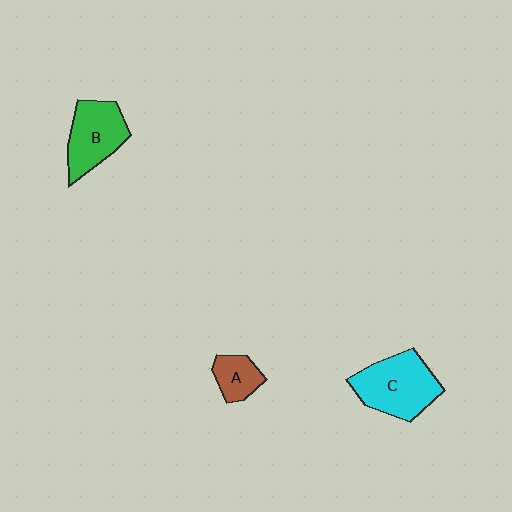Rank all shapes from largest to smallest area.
From largest to smallest: C (cyan), B (green), A (brown).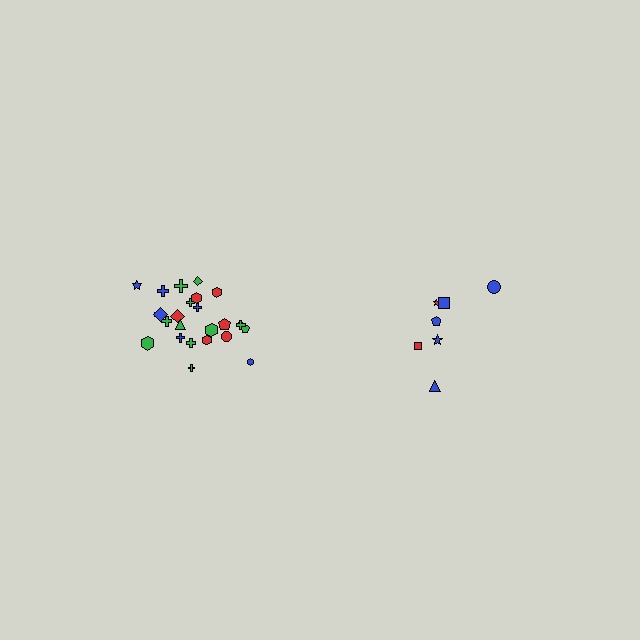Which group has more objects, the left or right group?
The left group.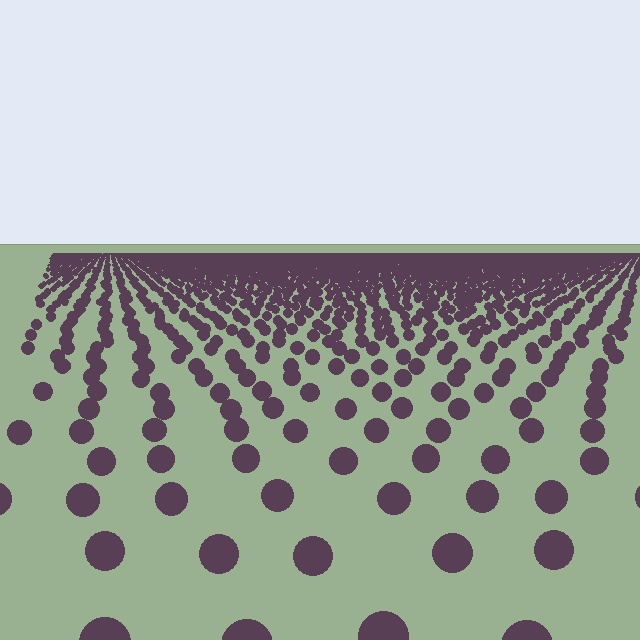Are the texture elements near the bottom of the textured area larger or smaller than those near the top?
Larger. Near the bottom, elements are closer to the viewer and appear at a bigger on-screen size.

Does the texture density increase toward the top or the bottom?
Density increases toward the top.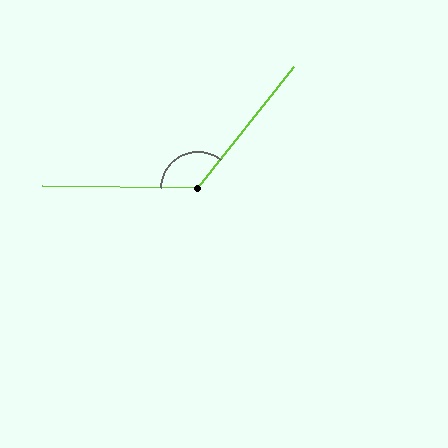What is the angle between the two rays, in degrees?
Approximately 128 degrees.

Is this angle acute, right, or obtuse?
It is obtuse.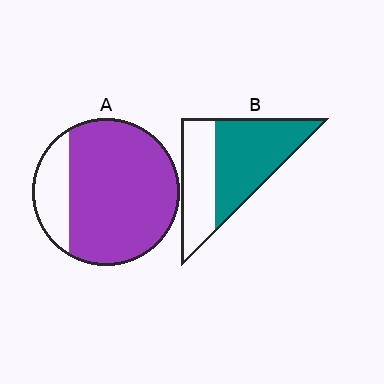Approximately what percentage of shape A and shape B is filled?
A is approximately 80% and B is approximately 60%.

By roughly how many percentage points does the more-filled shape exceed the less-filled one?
By roughly 20 percentage points (A over B).